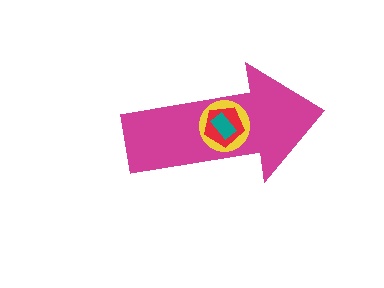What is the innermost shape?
The teal rectangle.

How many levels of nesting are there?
4.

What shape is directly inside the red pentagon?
The teal rectangle.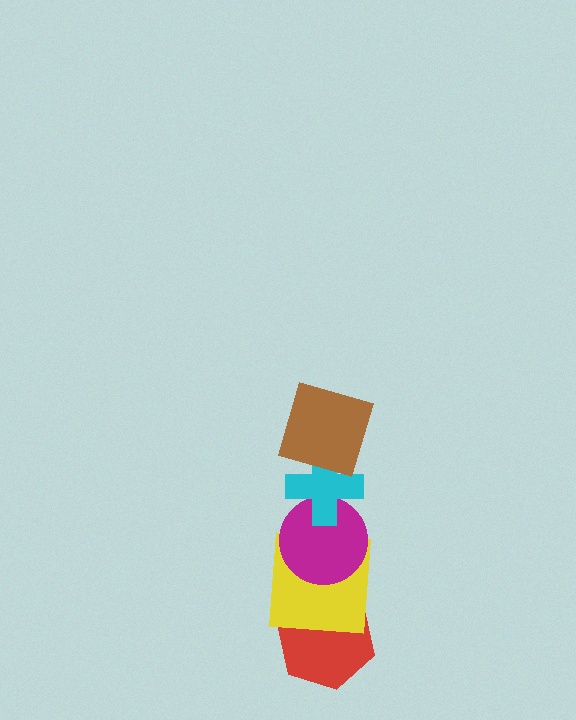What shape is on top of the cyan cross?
The brown square is on top of the cyan cross.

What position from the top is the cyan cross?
The cyan cross is 2nd from the top.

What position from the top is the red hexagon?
The red hexagon is 5th from the top.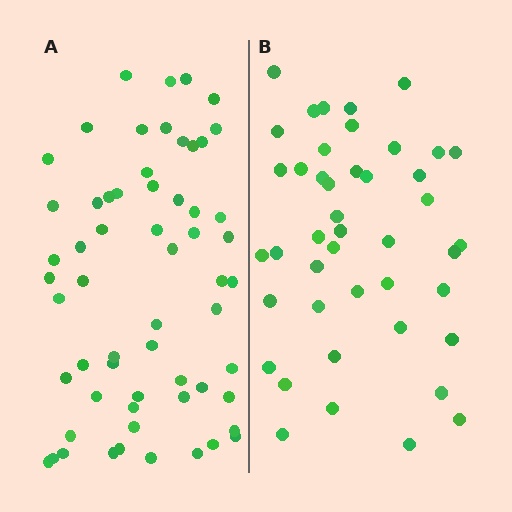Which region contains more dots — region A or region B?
Region A (the left region) has more dots.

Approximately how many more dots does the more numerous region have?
Region A has approximately 15 more dots than region B.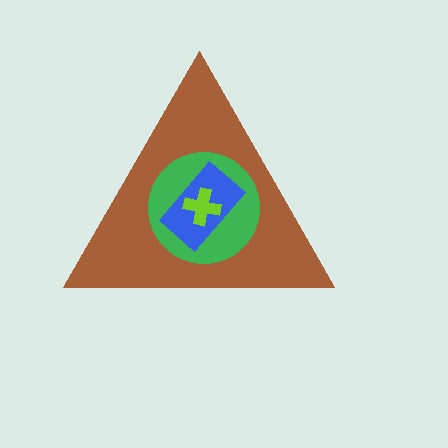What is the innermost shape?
The lime cross.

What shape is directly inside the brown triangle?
The green circle.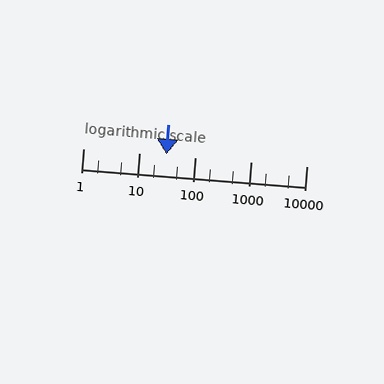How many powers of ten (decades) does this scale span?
The scale spans 4 decades, from 1 to 10000.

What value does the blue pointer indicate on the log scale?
The pointer indicates approximately 31.